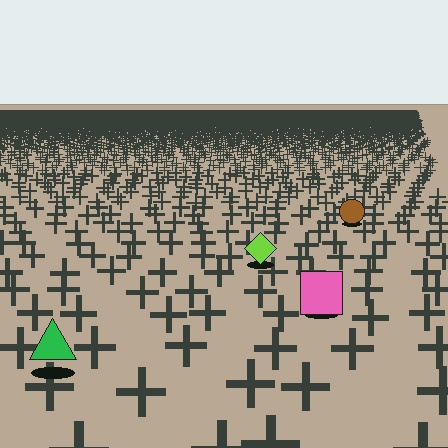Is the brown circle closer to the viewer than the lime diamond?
No. The lime diamond is closer — you can tell from the texture gradient: the ground texture is coarser near it.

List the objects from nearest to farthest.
From nearest to farthest: the green triangle, the pink square, the lime diamond, the brown circle.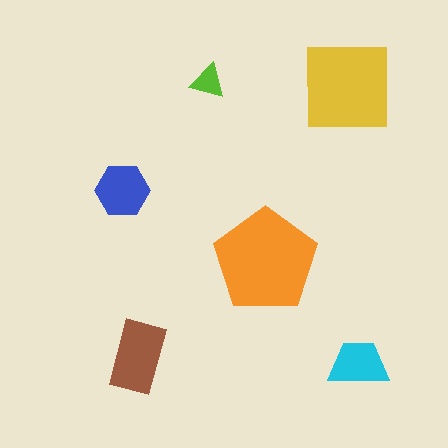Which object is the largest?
The orange pentagon.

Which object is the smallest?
The lime triangle.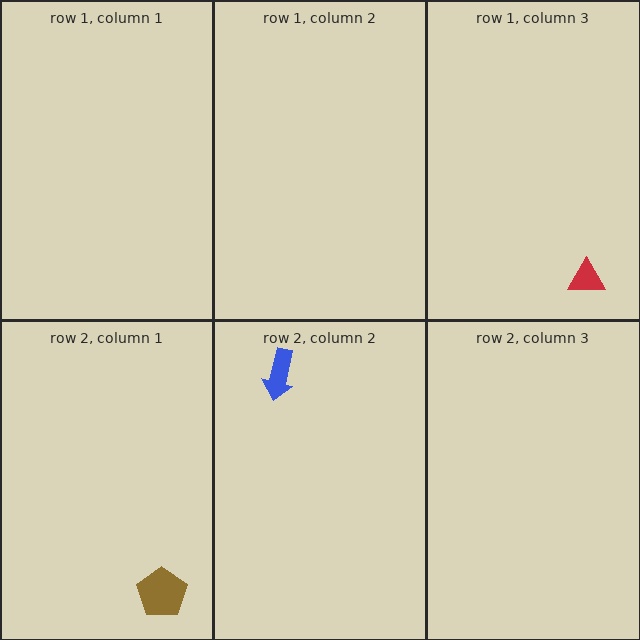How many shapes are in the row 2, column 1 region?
1.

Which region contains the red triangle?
The row 1, column 3 region.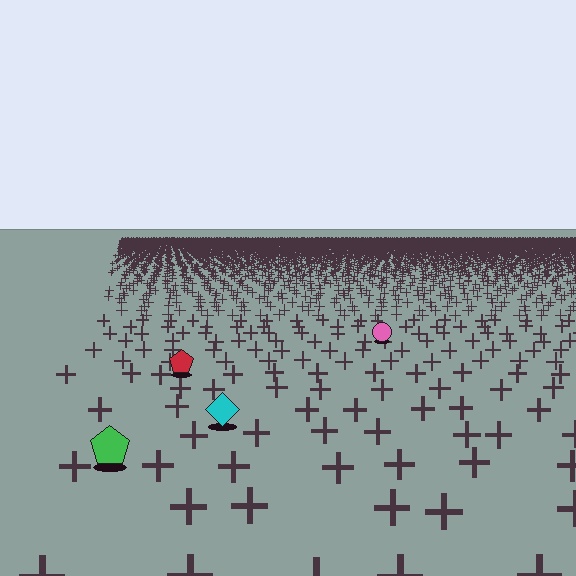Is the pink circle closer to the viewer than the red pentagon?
No. The red pentagon is closer — you can tell from the texture gradient: the ground texture is coarser near it.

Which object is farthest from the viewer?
The pink circle is farthest from the viewer. It appears smaller and the ground texture around it is denser.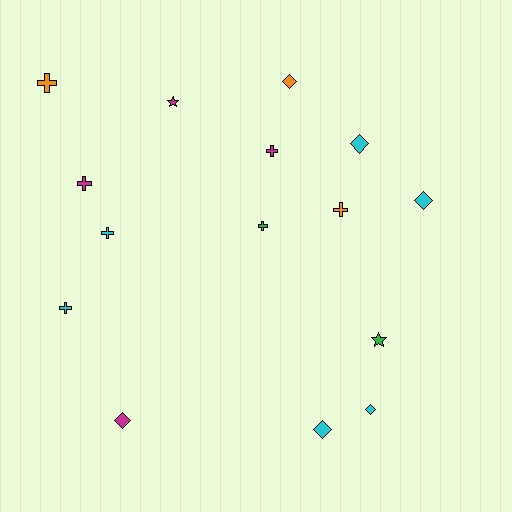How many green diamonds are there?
There are no green diamonds.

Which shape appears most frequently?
Cross, with 7 objects.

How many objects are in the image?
There are 15 objects.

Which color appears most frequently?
Cyan, with 6 objects.